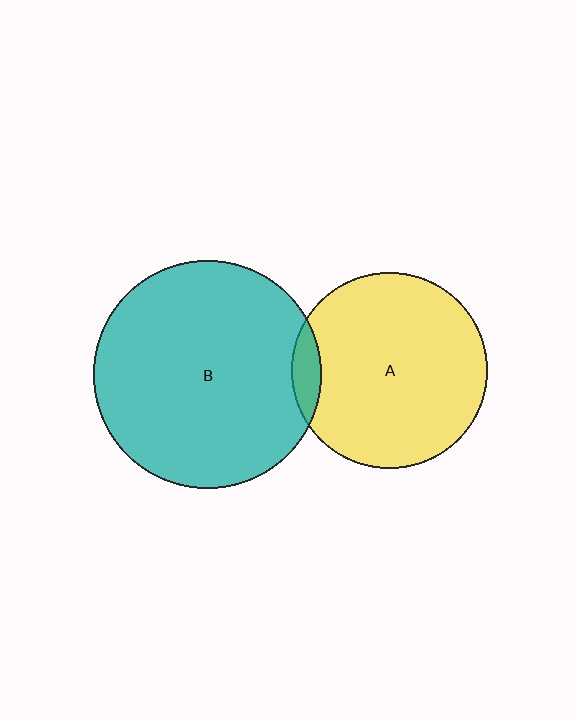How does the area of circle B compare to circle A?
Approximately 1.4 times.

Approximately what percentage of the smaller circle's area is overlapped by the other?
Approximately 5%.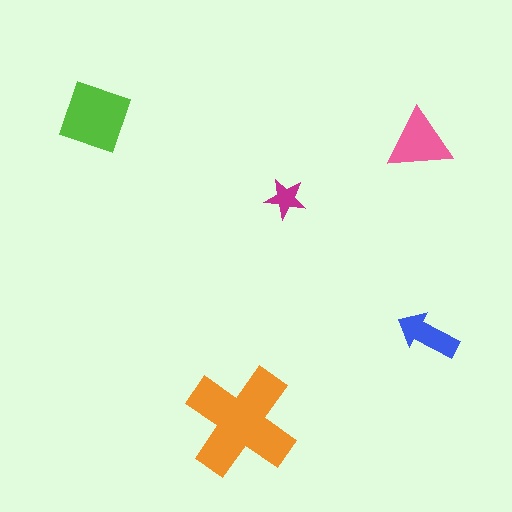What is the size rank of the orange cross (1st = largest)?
1st.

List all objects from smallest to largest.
The magenta star, the blue arrow, the pink triangle, the lime diamond, the orange cross.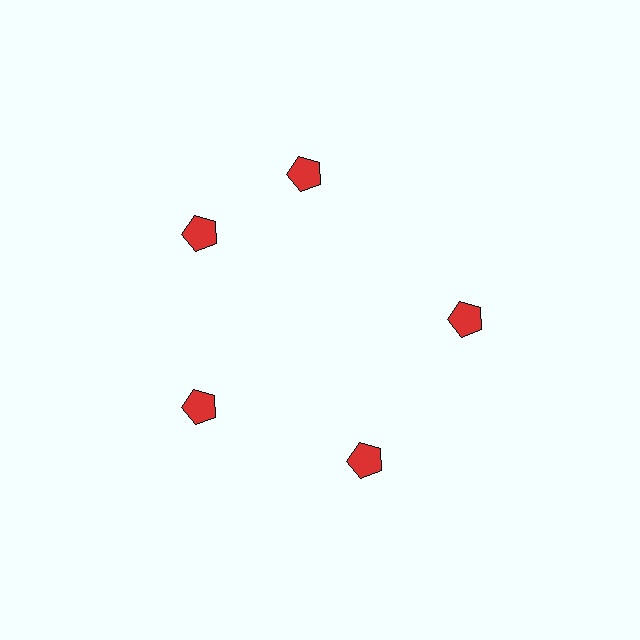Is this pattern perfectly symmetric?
No. The 5 red pentagons are arranged in a ring, but one element near the 1 o'clock position is rotated out of alignment along the ring, breaking the 5-fold rotational symmetry.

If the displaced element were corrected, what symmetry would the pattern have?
It would have 5-fold rotational symmetry — the pattern would map onto itself every 72 degrees.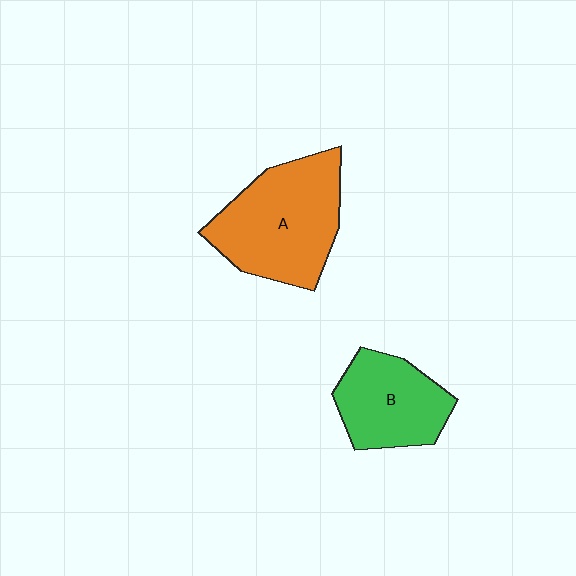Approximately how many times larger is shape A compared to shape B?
Approximately 1.4 times.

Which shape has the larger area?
Shape A (orange).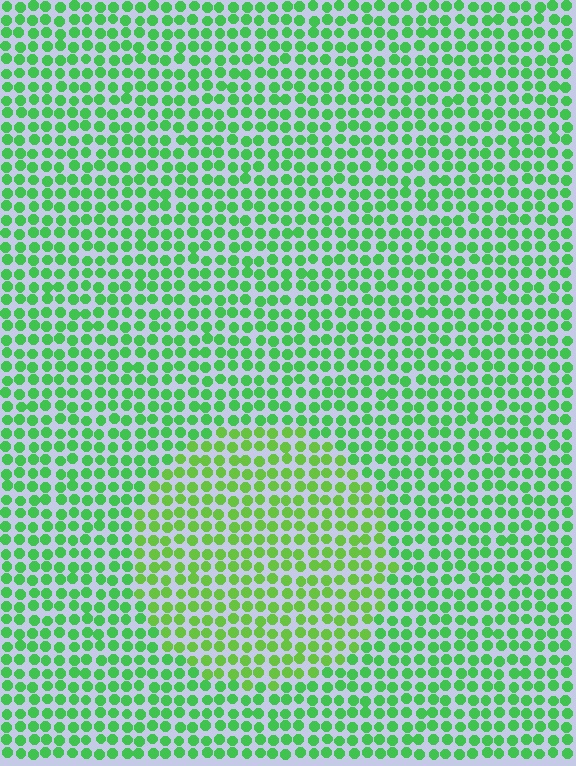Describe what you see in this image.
The image is filled with small green elements in a uniform arrangement. A circle-shaped region is visible where the elements are tinted to a slightly different hue, forming a subtle color boundary.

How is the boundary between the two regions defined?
The boundary is defined purely by a slight shift in hue (about 25 degrees). Spacing, size, and orientation are identical on both sides.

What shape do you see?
I see a circle.